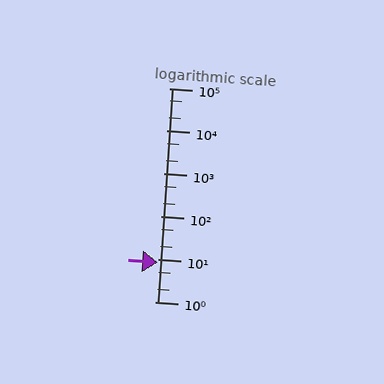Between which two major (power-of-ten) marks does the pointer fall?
The pointer is between 1 and 10.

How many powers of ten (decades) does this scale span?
The scale spans 5 decades, from 1 to 100000.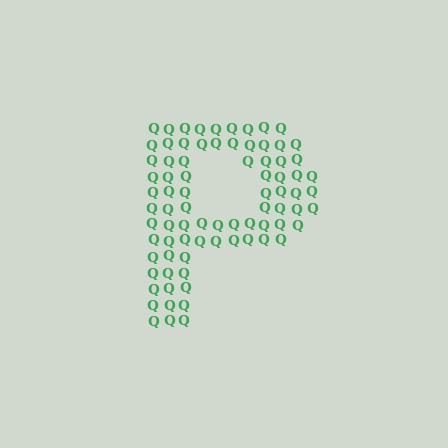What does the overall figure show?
The overall figure shows the letter P.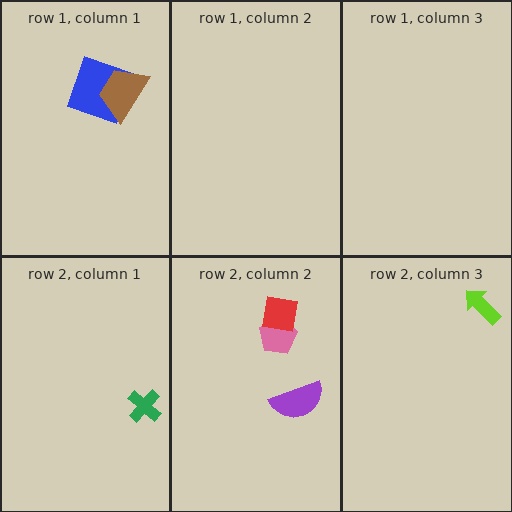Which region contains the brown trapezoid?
The row 1, column 1 region.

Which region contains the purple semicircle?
The row 2, column 2 region.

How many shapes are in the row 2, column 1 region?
1.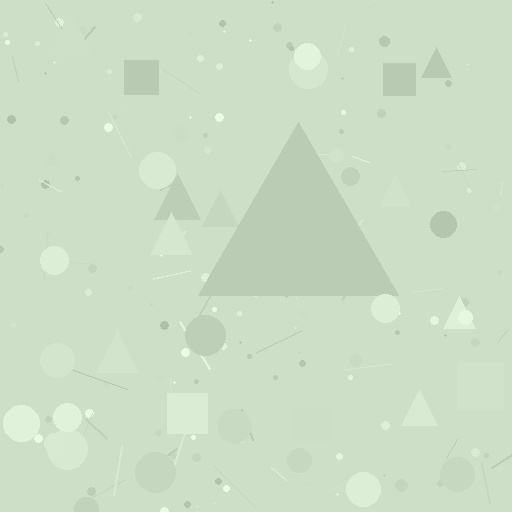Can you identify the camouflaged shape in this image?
The camouflaged shape is a triangle.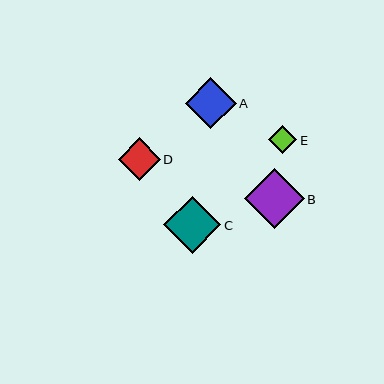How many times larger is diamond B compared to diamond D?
Diamond B is approximately 1.4 times the size of diamond D.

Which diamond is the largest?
Diamond B is the largest with a size of approximately 59 pixels.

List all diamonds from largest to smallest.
From largest to smallest: B, C, A, D, E.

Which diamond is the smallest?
Diamond E is the smallest with a size of approximately 28 pixels.